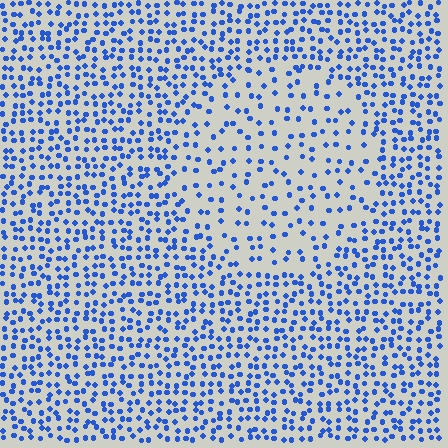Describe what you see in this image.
The image contains small blue elements arranged at two different densities. A circle-shaped region is visible where the elements are less densely packed than the surrounding area.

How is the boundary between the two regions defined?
The boundary is defined by a change in element density (approximately 2.0x ratio). All elements are the same color, size, and shape.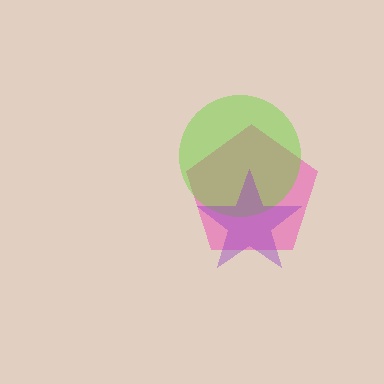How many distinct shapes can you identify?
There are 3 distinct shapes: a pink pentagon, a lime circle, a purple star.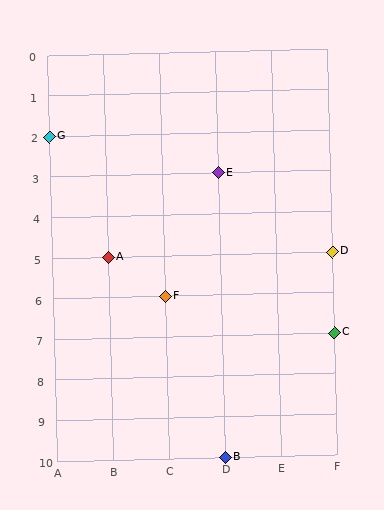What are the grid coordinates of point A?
Point A is at grid coordinates (B, 5).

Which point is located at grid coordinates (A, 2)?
Point G is at (A, 2).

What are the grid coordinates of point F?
Point F is at grid coordinates (C, 6).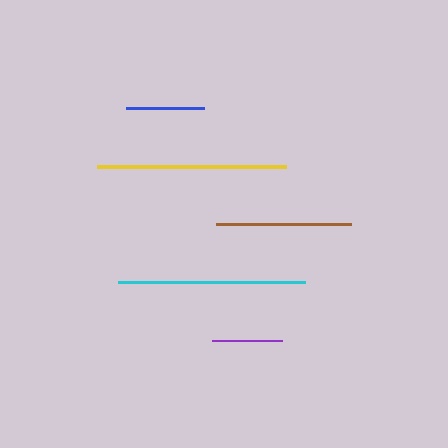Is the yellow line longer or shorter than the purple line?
The yellow line is longer than the purple line.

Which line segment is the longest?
The yellow line is the longest at approximately 189 pixels.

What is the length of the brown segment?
The brown segment is approximately 134 pixels long.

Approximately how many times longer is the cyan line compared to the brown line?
The cyan line is approximately 1.4 times the length of the brown line.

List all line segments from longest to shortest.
From longest to shortest: yellow, cyan, brown, blue, purple.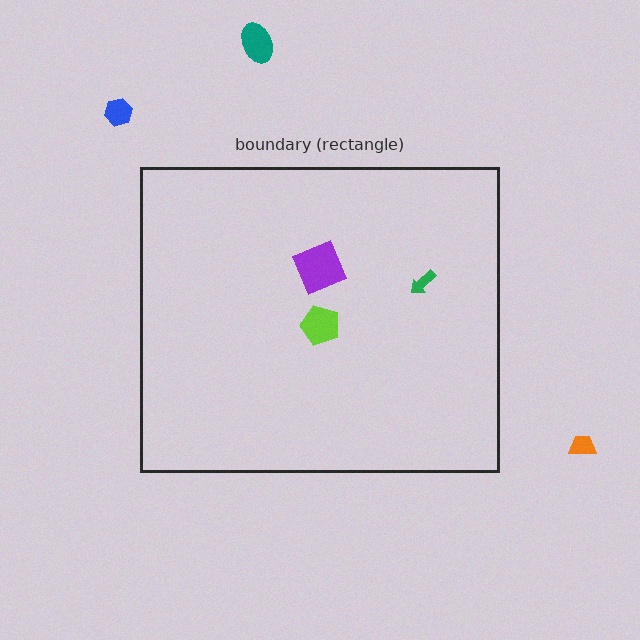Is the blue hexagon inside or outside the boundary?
Outside.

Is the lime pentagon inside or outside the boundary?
Inside.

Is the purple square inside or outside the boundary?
Inside.